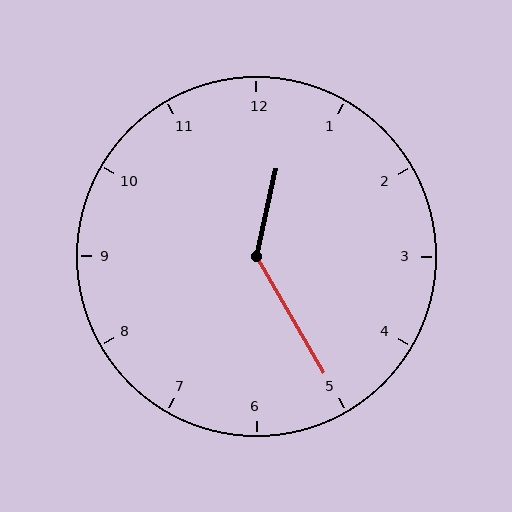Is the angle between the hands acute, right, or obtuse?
It is obtuse.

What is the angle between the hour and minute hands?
Approximately 138 degrees.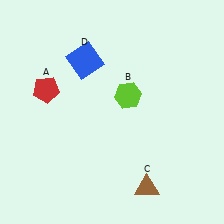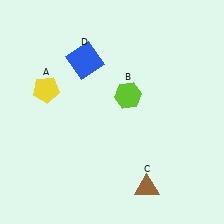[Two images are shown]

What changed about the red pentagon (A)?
In Image 1, A is red. In Image 2, it changed to yellow.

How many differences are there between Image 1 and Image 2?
There is 1 difference between the two images.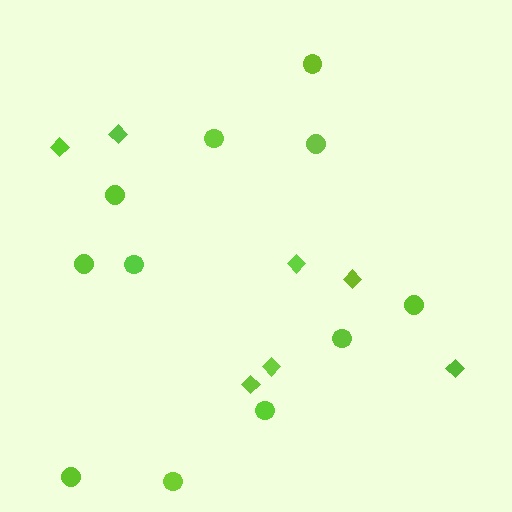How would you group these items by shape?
There are 2 groups: one group of circles (11) and one group of diamonds (7).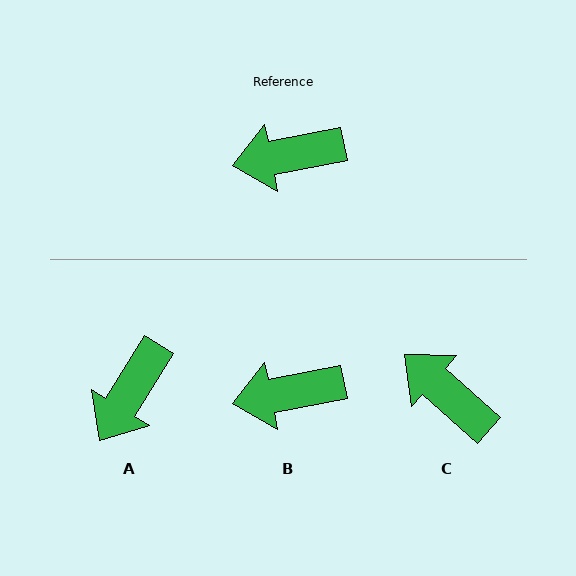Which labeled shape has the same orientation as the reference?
B.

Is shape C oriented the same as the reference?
No, it is off by about 53 degrees.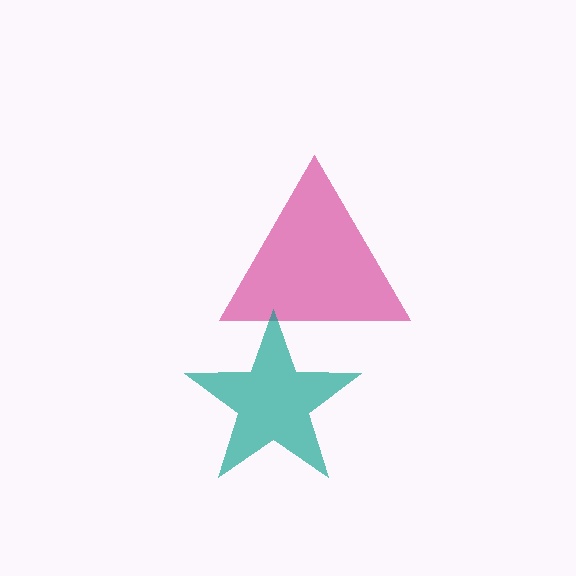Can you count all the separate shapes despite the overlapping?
Yes, there are 2 separate shapes.